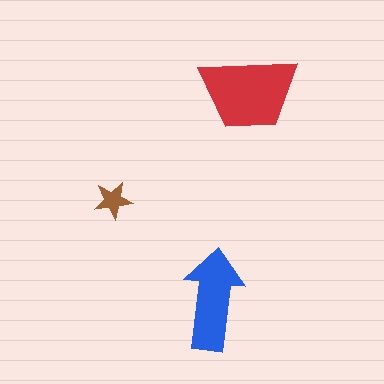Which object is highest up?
The red trapezoid is topmost.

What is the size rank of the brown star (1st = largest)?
3rd.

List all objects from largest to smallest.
The red trapezoid, the blue arrow, the brown star.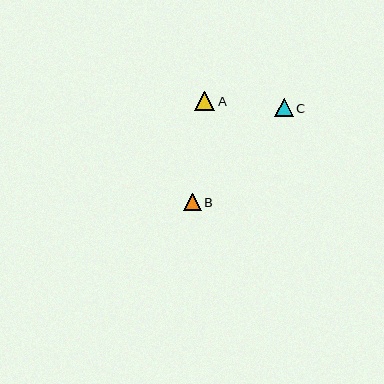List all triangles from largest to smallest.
From largest to smallest: A, C, B.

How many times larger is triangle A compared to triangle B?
Triangle A is approximately 1.1 times the size of triangle B.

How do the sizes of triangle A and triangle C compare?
Triangle A and triangle C are approximately the same size.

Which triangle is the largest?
Triangle A is the largest with a size of approximately 20 pixels.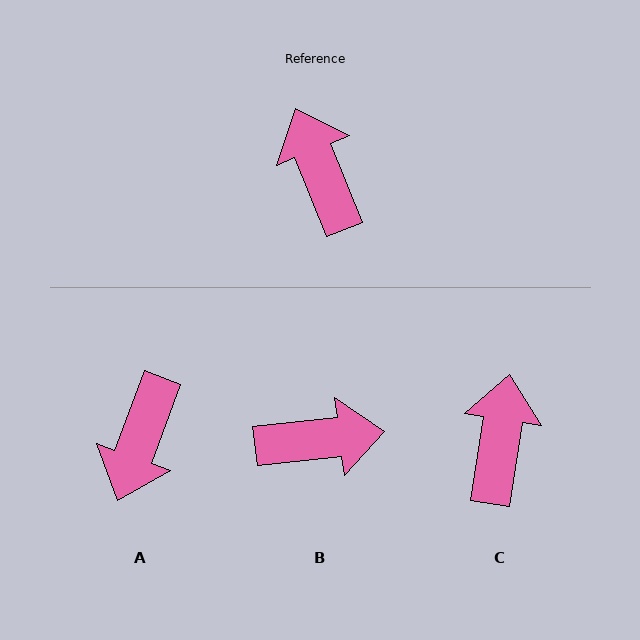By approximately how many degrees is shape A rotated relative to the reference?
Approximately 138 degrees counter-clockwise.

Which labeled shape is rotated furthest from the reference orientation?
A, about 138 degrees away.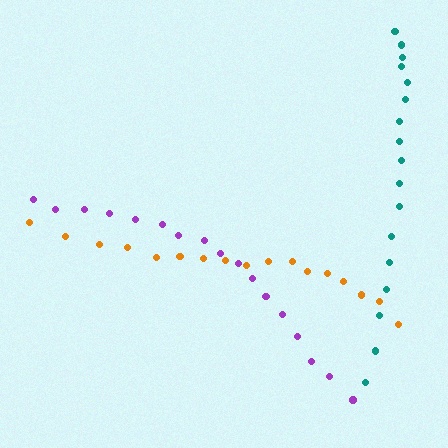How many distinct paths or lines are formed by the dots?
There are 3 distinct paths.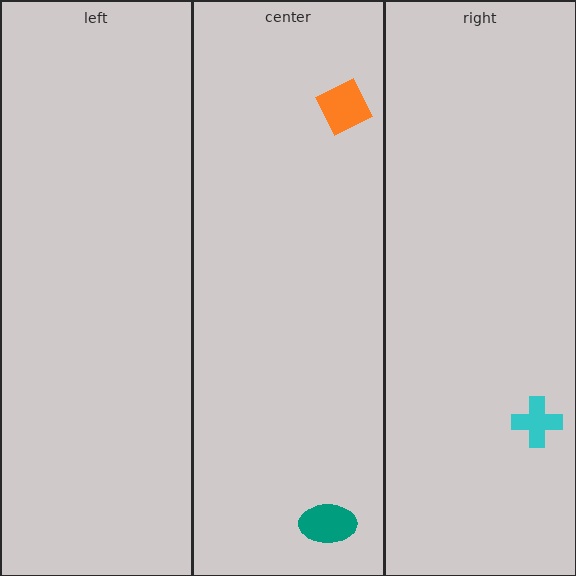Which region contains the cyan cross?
The right region.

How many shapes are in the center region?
2.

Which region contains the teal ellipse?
The center region.